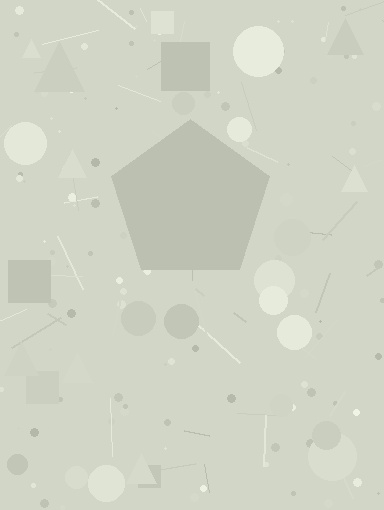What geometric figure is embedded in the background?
A pentagon is embedded in the background.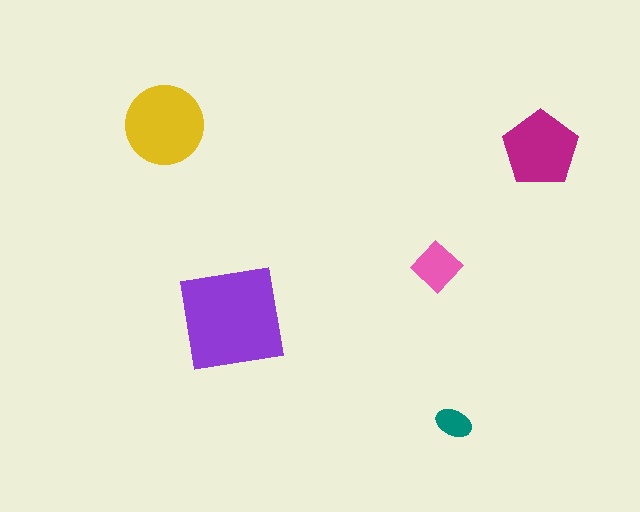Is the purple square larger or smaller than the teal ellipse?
Larger.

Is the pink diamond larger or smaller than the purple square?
Smaller.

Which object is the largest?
The purple square.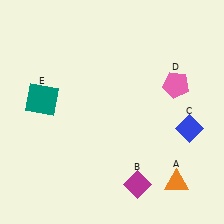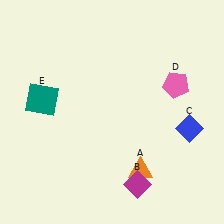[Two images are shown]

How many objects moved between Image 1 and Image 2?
1 object moved between the two images.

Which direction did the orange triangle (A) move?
The orange triangle (A) moved left.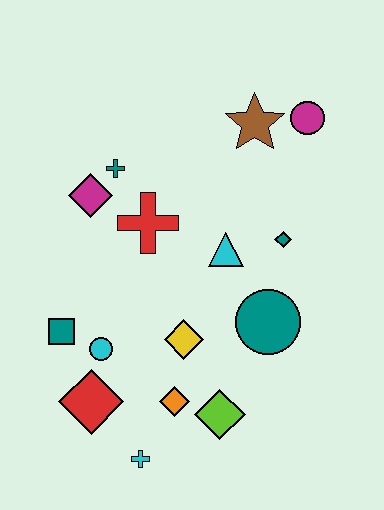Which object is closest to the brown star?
The magenta circle is closest to the brown star.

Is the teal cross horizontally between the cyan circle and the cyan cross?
Yes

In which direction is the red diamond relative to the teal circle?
The red diamond is to the left of the teal circle.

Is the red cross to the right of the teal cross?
Yes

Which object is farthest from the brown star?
The cyan cross is farthest from the brown star.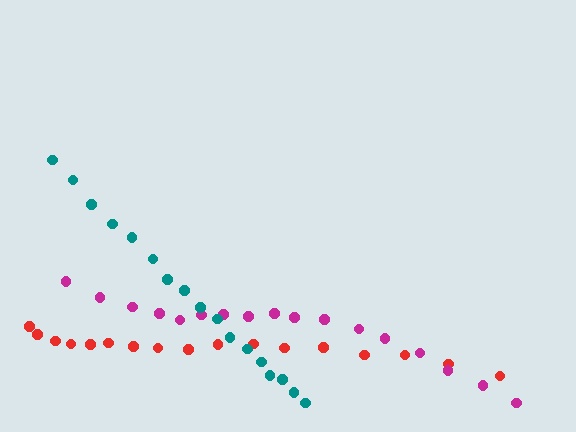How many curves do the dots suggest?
There are 3 distinct paths.